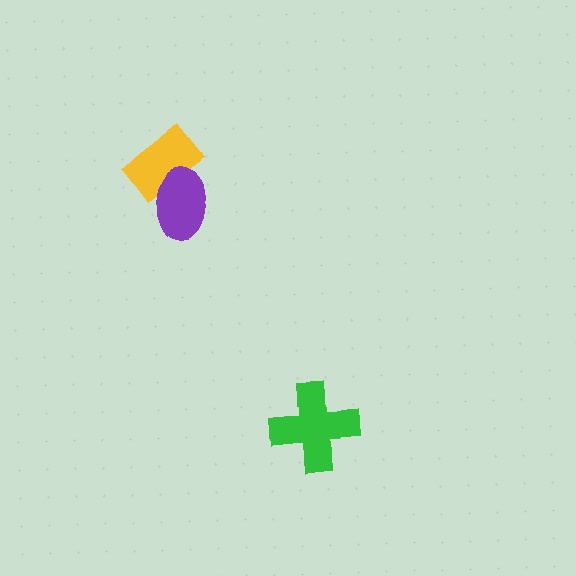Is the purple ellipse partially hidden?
No, no other shape covers it.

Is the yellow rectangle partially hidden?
Yes, it is partially covered by another shape.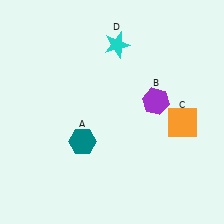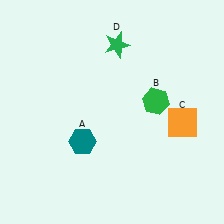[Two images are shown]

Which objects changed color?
B changed from purple to green. D changed from cyan to green.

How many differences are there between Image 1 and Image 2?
There are 2 differences between the two images.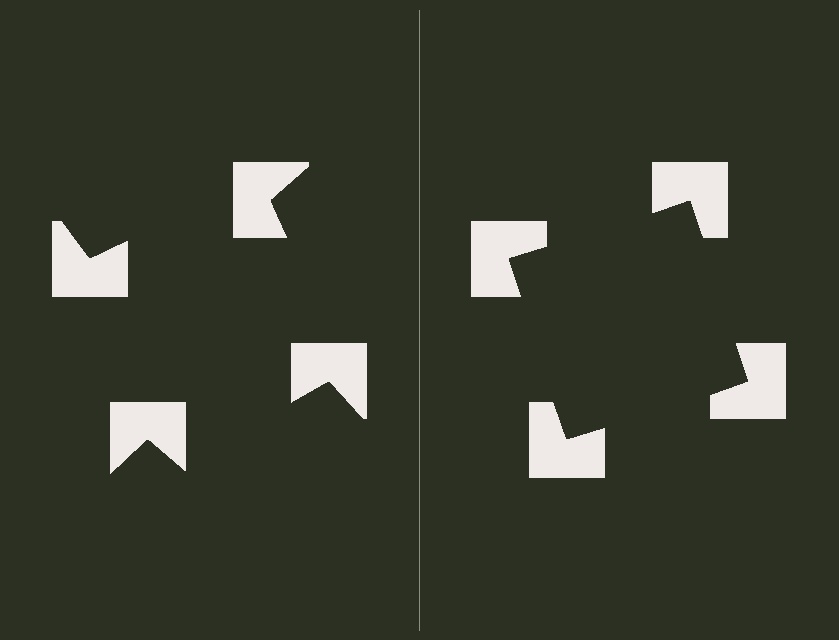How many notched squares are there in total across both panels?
8 — 4 on each side.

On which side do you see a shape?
An illusory square appears on the right side. On the left side the wedge cuts are rotated, so no coherent shape forms.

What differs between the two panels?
The notched squares are positioned identically on both sides; only the wedge orientations differ. On the right they align to a square; on the left they are misaligned.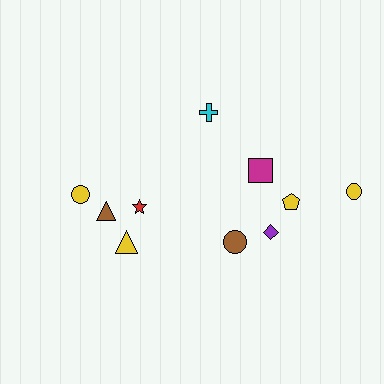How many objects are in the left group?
There are 4 objects.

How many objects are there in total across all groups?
There are 10 objects.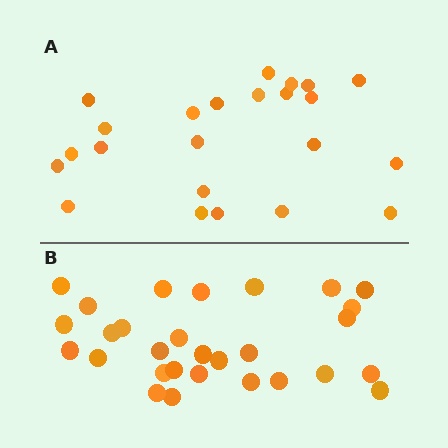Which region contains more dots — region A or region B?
Region B (the bottom region) has more dots.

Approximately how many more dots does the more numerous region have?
Region B has about 6 more dots than region A.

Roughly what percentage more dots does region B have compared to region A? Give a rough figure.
About 25% more.